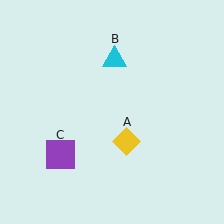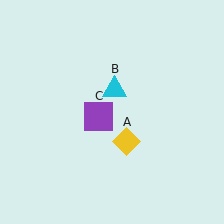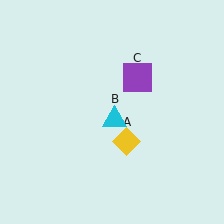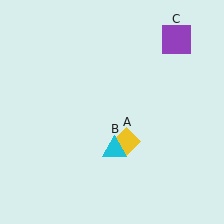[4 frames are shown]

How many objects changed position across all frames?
2 objects changed position: cyan triangle (object B), purple square (object C).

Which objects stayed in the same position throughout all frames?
Yellow diamond (object A) remained stationary.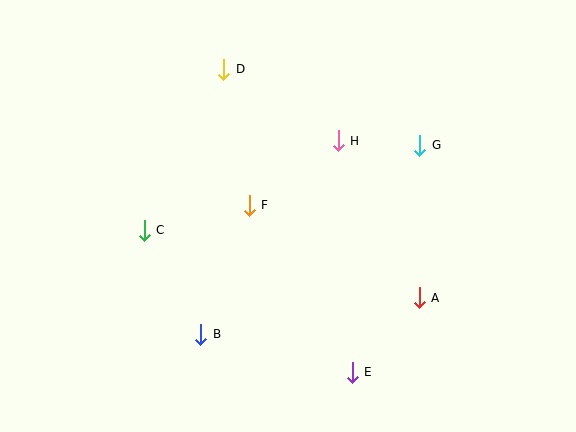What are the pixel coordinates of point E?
Point E is at (352, 372).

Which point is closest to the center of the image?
Point F at (249, 206) is closest to the center.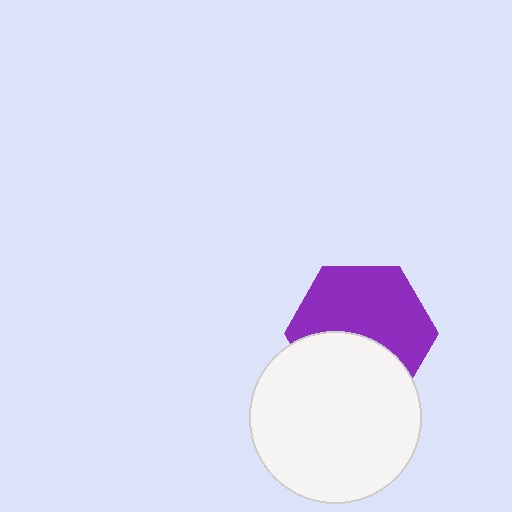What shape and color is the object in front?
The object in front is a white circle.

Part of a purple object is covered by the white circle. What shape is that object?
It is a hexagon.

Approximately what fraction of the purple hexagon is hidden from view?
Roughly 40% of the purple hexagon is hidden behind the white circle.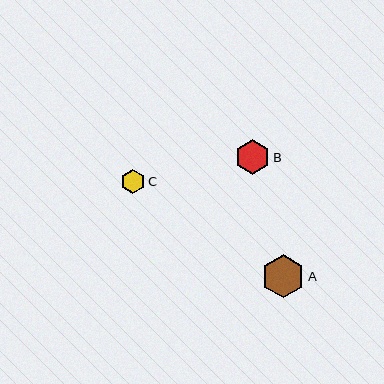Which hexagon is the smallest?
Hexagon C is the smallest with a size of approximately 24 pixels.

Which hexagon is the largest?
Hexagon A is the largest with a size of approximately 43 pixels.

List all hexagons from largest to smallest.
From largest to smallest: A, B, C.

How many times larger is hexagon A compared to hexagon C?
Hexagon A is approximately 1.8 times the size of hexagon C.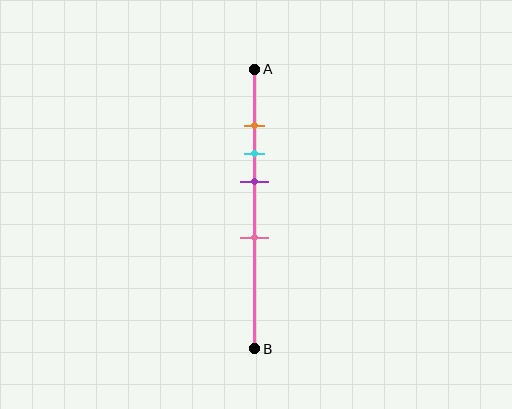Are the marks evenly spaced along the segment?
No, the marks are not evenly spaced.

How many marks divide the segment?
There are 4 marks dividing the segment.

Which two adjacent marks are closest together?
The orange and cyan marks are the closest adjacent pair.